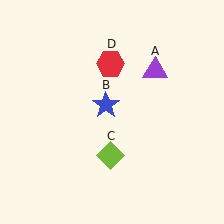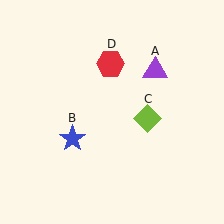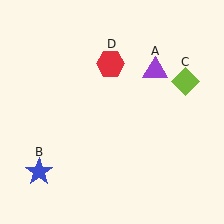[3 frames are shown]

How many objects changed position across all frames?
2 objects changed position: blue star (object B), lime diamond (object C).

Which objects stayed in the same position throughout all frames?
Purple triangle (object A) and red hexagon (object D) remained stationary.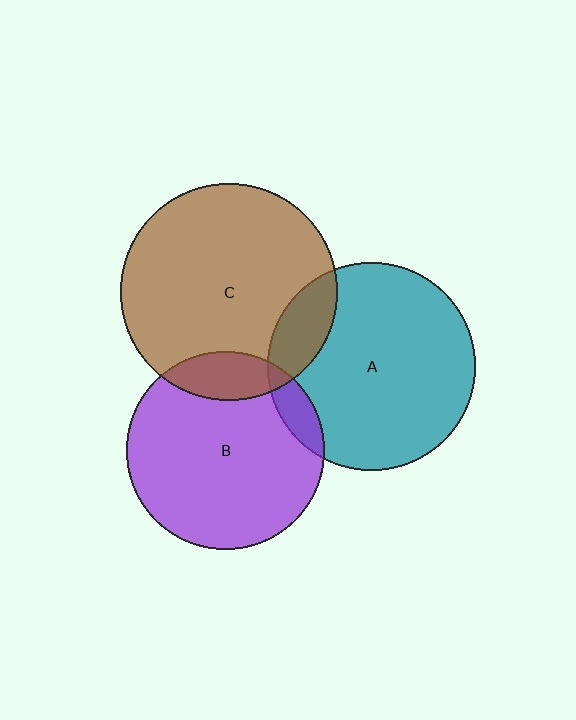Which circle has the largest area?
Circle C (brown).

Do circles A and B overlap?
Yes.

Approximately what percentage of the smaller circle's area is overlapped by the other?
Approximately 10%.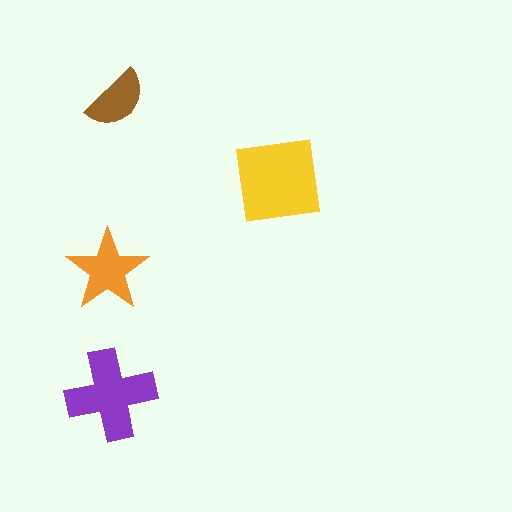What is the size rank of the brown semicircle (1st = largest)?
4th.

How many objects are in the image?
There are 4 objects in the image.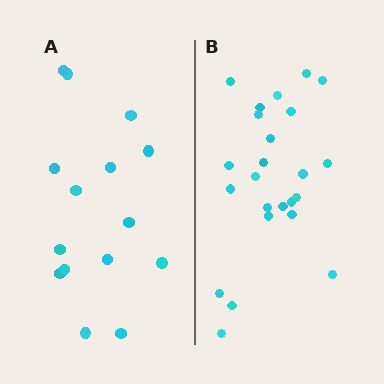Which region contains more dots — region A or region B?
Region B (the right region) has more dots.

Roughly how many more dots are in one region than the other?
Region B has roughly 8 or so more dots than region A.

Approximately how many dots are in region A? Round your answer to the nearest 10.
About 20 dots. (The exact count is 15, which rounds to 20.)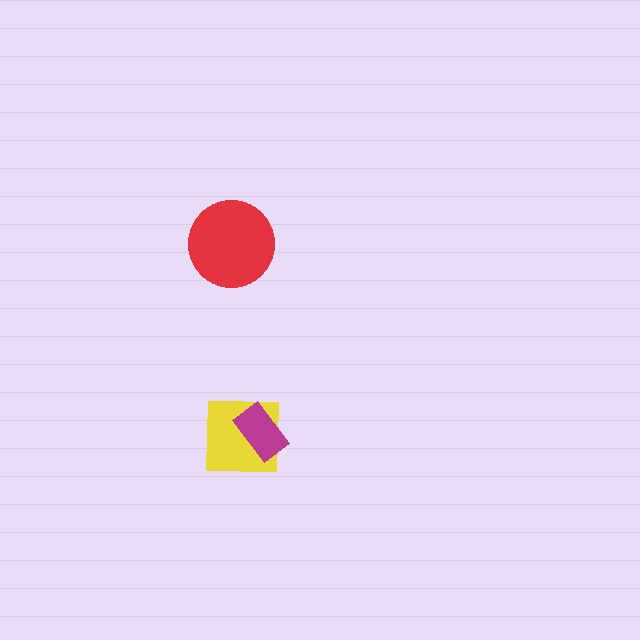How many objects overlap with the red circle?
0 objects overlap with the red circle.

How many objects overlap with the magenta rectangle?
1 object overlaps with the magenta rectangle.